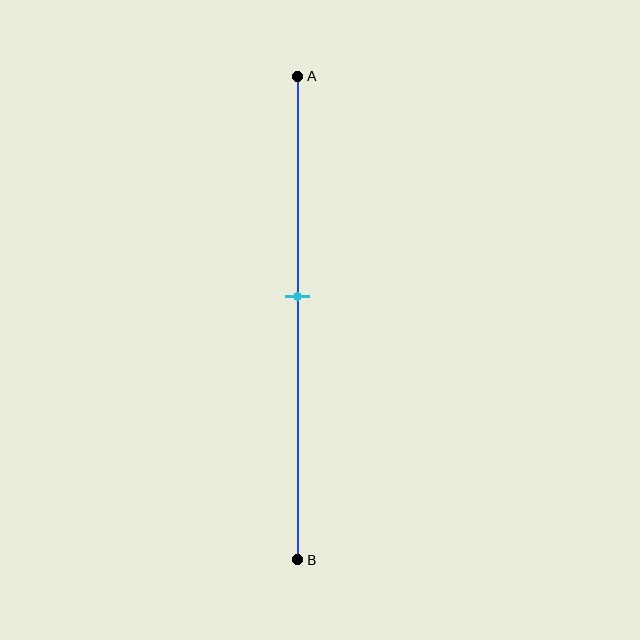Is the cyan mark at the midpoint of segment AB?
No, the mark is at about 45% from A, not at the 50% midpoint.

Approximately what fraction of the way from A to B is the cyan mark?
The cyan mark is approximately 45% of the way from A to B.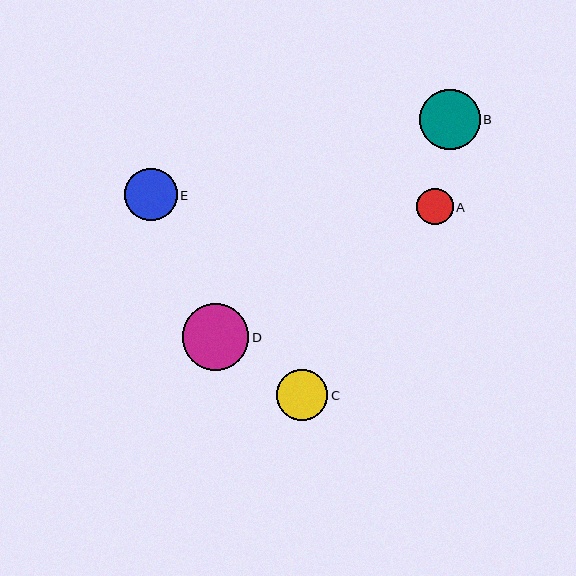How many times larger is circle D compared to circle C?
Circle D is approximately 1.3 times the size of circle C.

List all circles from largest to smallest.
From largest to smallest: D, B, E, C, A.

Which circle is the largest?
Circle D is the largest with a size of approximately 67 pixels.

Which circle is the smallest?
Circle A is the smallest with a size of approximately 37 pixels.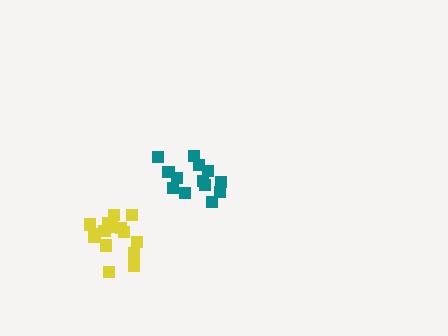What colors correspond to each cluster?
The clusters are colored: teal, yellow.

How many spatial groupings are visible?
There are 2 spatial groupings.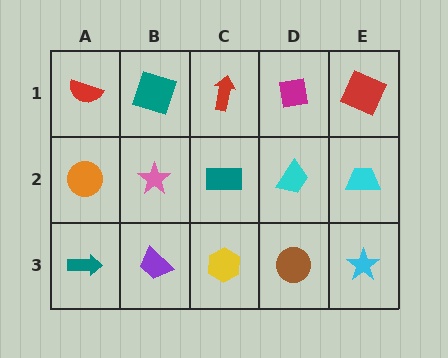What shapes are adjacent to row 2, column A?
A red semicircle (row 1, column A), a teal arrow (row 3, column A), a pink star (row 2, column B).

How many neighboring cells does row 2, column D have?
4.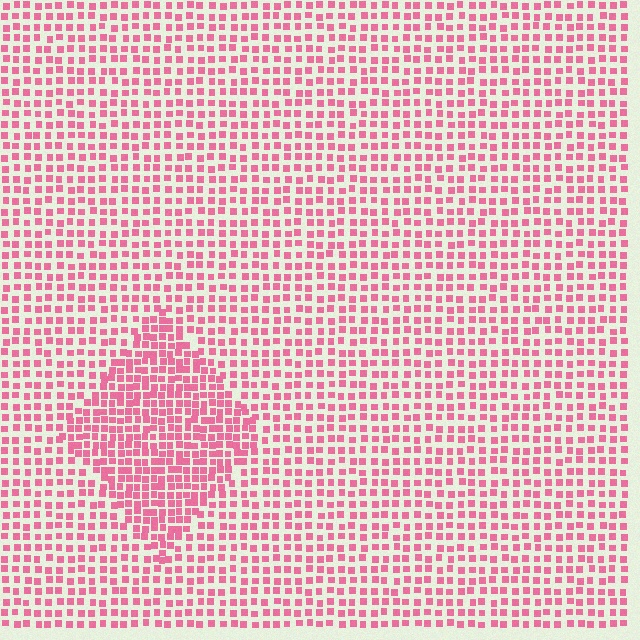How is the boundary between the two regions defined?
The boundary is defined by a change in element density (approximately 1.7x ratio). All elements are the same color, size, and shape.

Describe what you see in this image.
The image contains small pink elements arranged at two different densities. A diamond-shaped region is visible where the elements are more densely packed than the surrounding area.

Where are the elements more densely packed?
The elements are more densely packed inside the diamond boundary.